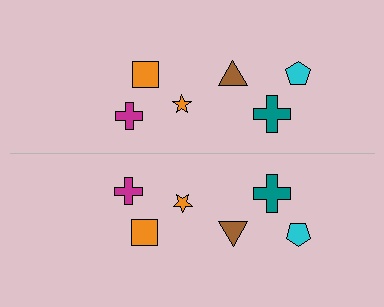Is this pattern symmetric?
Yes, this pattern has bilateral (reflection) symmetry.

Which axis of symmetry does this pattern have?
The pattern has a horizontal axis of symmetry running through the center of the image.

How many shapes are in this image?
There are 12 shapes in this image.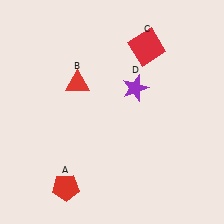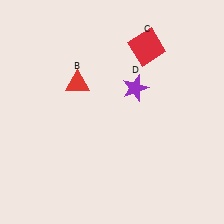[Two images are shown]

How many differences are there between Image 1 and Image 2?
There is 1 difference between the two images.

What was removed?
The red pentagon (A) was removed in Image 2.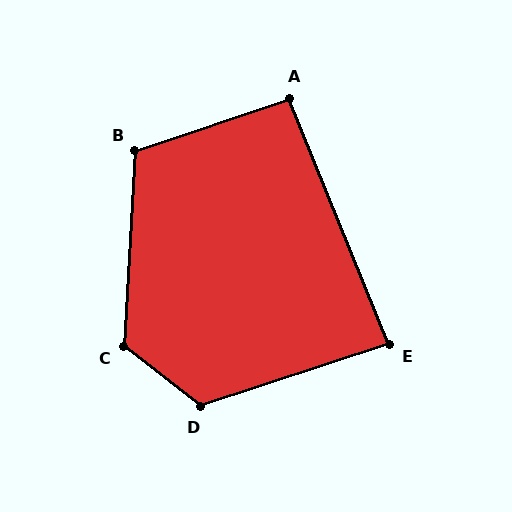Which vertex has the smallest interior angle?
E, at approximately 86 degrees.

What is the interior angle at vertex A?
Approximately 94 degrees (approximately right).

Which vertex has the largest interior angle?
C, at approximately 125 degrees.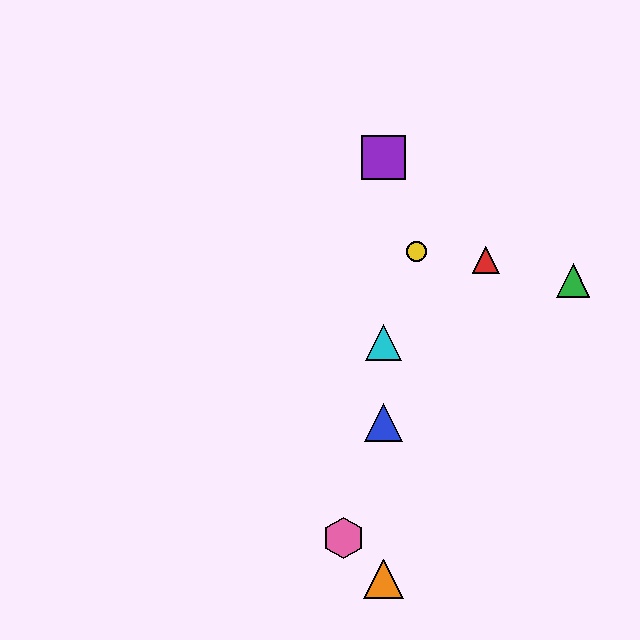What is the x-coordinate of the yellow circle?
The yellow circle is at x≈417.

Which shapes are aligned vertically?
The blue triangle, the purple square, the orange triangle, the cyan triangle are aligned vertically.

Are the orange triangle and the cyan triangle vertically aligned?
Yes, both are at x≈383.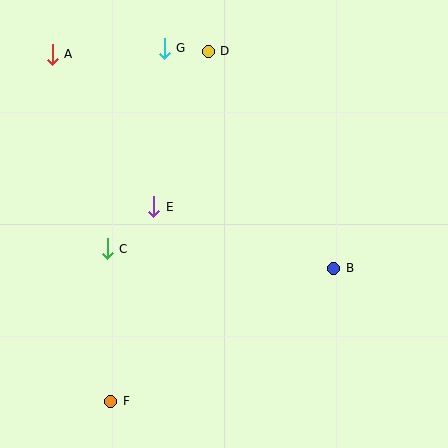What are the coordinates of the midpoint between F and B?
The midpoint between F and B is at (222, 335).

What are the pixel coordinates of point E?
Point E is at (154, 207).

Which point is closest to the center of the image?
Point E at (154, 207) is closest to the center.